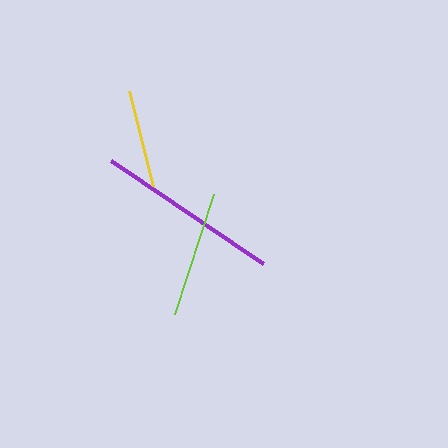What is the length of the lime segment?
The lime segment is approximately 126 pixels long.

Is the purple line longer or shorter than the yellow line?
The purple line is longer than the yellow line.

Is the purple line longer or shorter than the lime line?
The purple line is longer than the lime line.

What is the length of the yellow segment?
The yellow segment is approximately 98 pixels long.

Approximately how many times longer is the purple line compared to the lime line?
The purple line is approximately 1.5 times the length of the lime line.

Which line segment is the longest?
The purple line is the longest at approximately 184 pixels.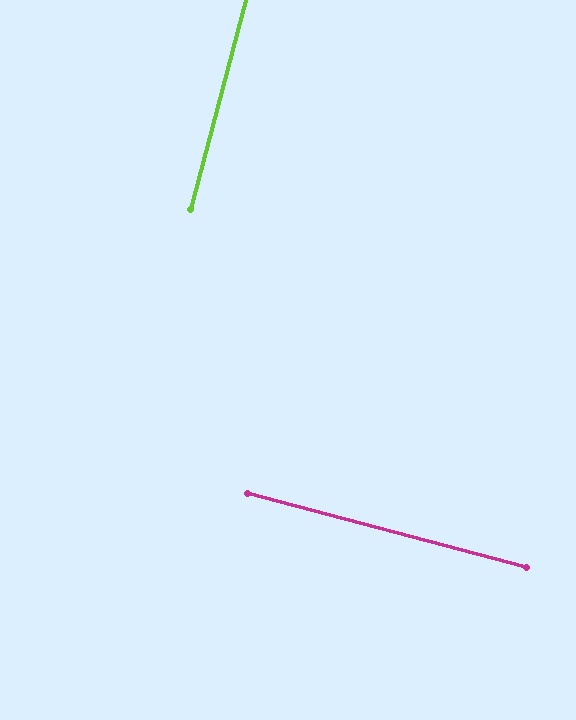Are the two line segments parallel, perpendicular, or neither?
Perpendicular — they meet at approximately 90°.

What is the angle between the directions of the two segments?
Approximately 90 degrees.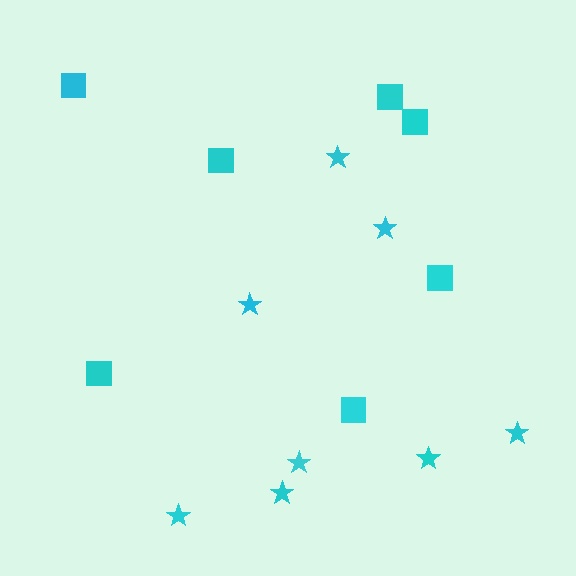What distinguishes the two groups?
There are 2 groups: one group of squares (7) and one group of stars (8).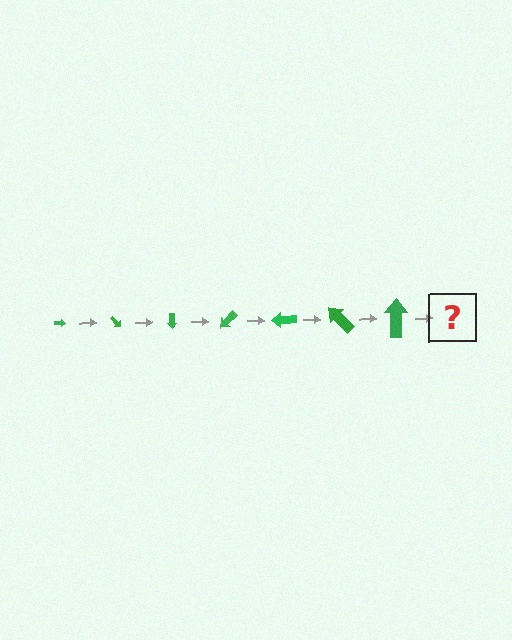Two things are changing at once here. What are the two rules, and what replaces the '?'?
The two rules are that the arrow grows larger each step and it rotates 45 degrees each step. The '?' should be an arrow, larger than the previous one and rotated 315 degrees from the start.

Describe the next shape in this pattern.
It should be an arrow, larger than the previous one and rotated 315 degrees from the start.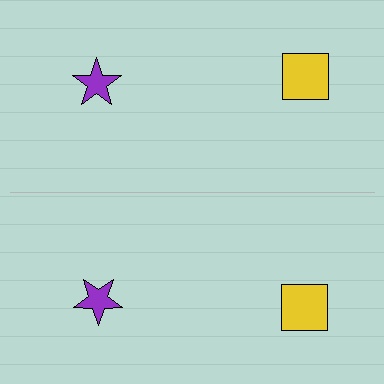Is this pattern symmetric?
Yes, this pattern has bilateral (reflection) symmetry.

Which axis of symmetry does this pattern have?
The pattern has a horizontal axis of symmetry running through the center of the image.